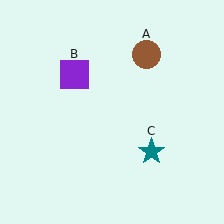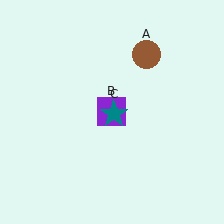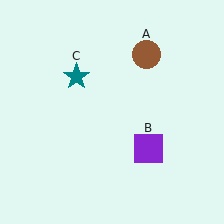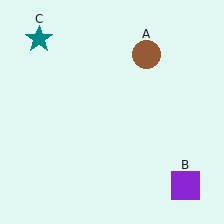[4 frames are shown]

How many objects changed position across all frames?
2 objects changed position: purple square (object B), teal star (object C).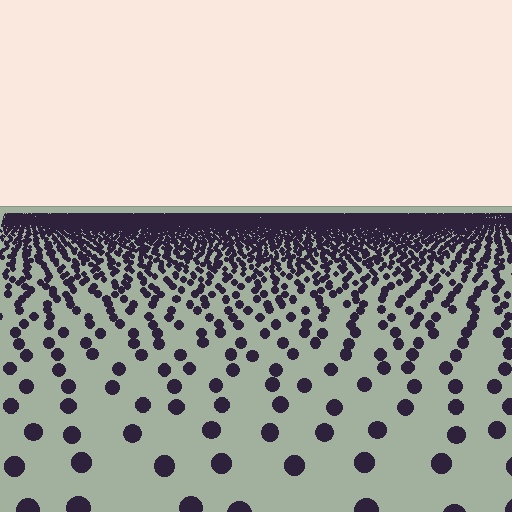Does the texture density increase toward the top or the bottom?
Density increases toward the top.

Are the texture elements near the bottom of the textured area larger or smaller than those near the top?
Larger. Near the bottom, elements are closer to the viewer and appear at a bigger on-screen size.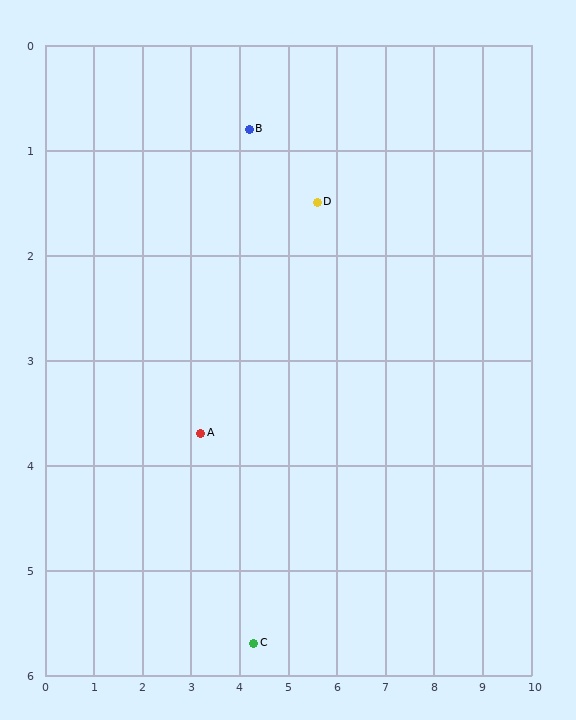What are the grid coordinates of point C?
Point C is at approximately (4.3, 5.7).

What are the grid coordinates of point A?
Point A is at approximately (3.2, 3.7).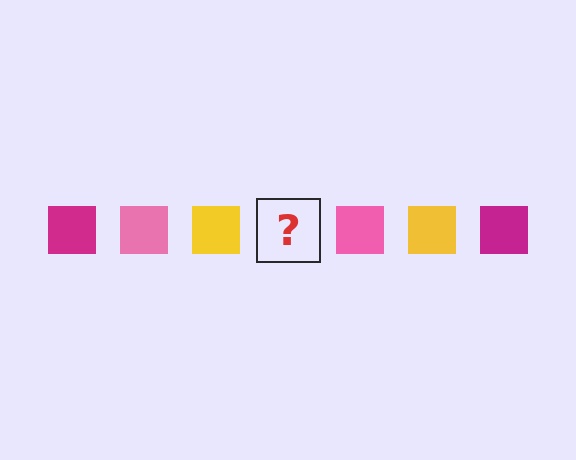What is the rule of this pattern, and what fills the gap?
The rule is that the pattern cycles through magenta, pink, yellow squares. The gap should be filled with a magenta square.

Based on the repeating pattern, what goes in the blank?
The blank should be a magenta square.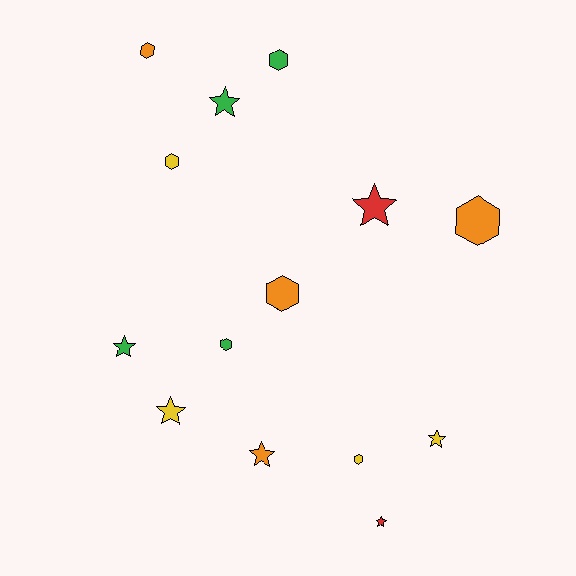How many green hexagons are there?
There are 2 green hexagons.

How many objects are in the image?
There are 14 objects.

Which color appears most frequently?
Green, with 4 objects.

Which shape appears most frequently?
Hexagon, with 7 objects.